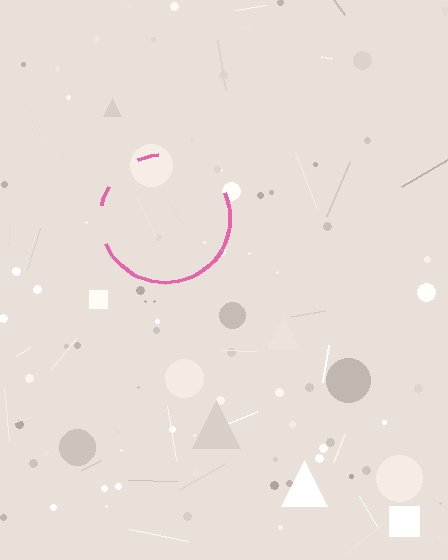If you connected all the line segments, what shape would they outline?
They would outline a circle.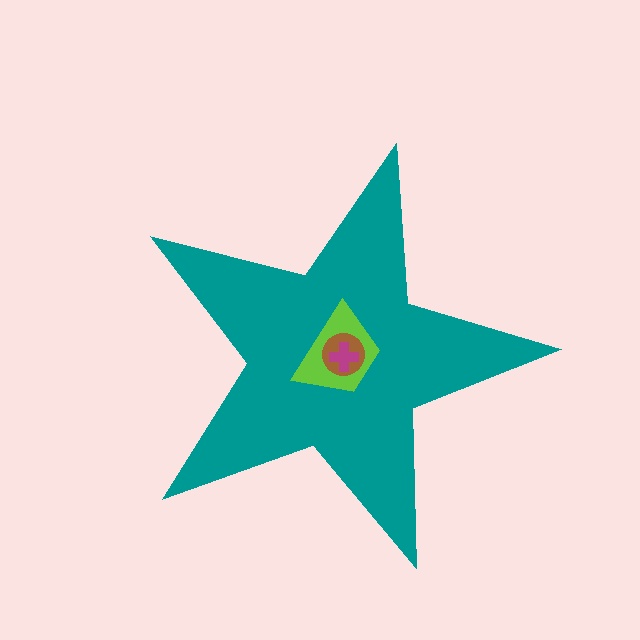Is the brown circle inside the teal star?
Yes.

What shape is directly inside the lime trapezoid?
The brown circle.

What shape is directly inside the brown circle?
The magenta cross.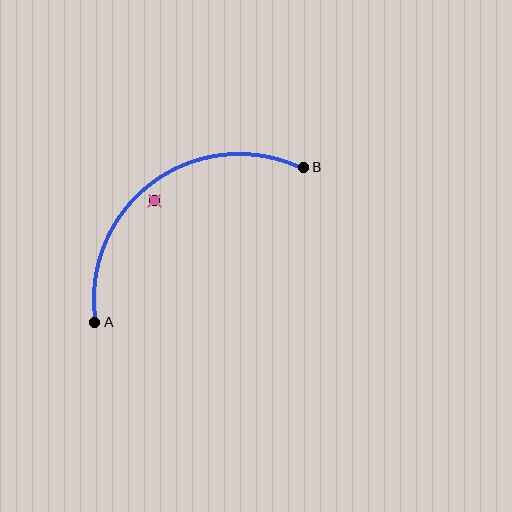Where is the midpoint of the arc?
The arc midpoint is the point on the curve farthest from the straight line joining A and B. It sits above and to the left of that line.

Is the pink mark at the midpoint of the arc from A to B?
No — the pink mark does not lie on the arc at all. It sits slightly inside the curve.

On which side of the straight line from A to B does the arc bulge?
The arc bulges above and to the left of the straight line connecting A and B.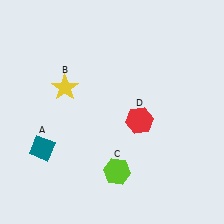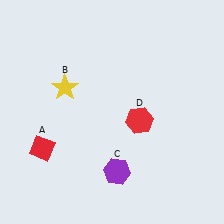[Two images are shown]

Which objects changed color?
A changed from teal to red. C changed from lime to purple.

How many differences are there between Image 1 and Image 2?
There are 2 differences between the two images.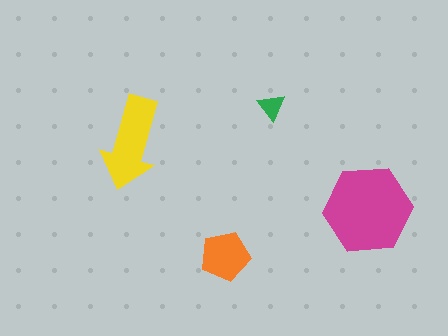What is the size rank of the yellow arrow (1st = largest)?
2nd.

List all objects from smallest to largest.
The green triangle, the orange pentagon, the yellow arrow, the magenta hexagon.